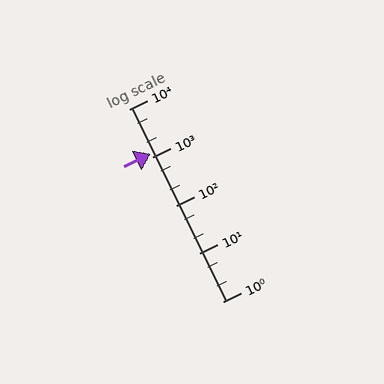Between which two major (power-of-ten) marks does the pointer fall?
The pointer is between 1000 and 10000.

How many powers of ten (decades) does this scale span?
The scale spans 4 decades, from 1 to 10000.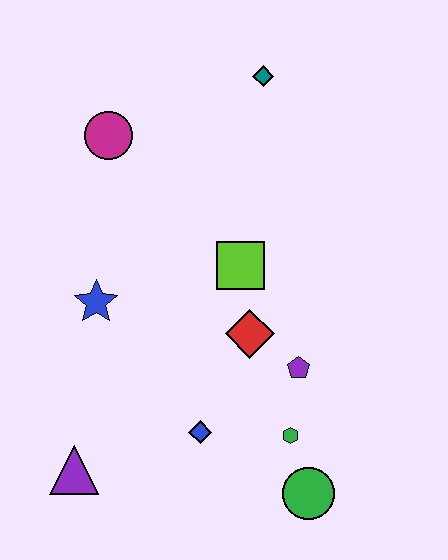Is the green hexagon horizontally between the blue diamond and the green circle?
Yes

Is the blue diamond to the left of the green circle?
Yes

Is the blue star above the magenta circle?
No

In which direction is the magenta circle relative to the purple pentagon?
The magenta circle is above the purple pentagon.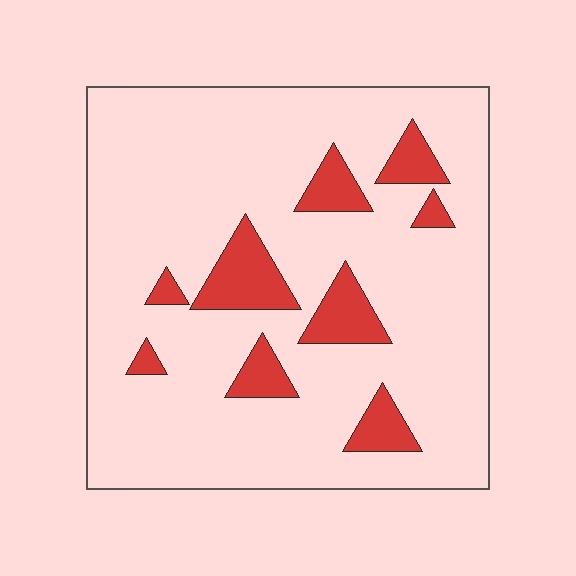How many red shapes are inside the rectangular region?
9.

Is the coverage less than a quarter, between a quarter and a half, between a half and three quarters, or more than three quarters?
Less than a quarter.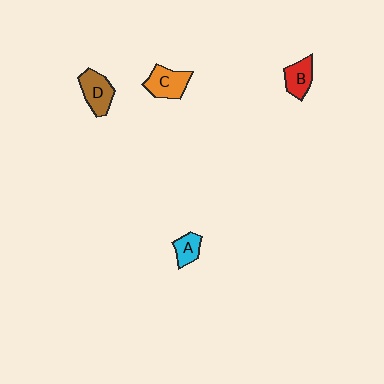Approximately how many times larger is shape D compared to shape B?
Approximately 1.3 times.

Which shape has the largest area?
Shape C (orange).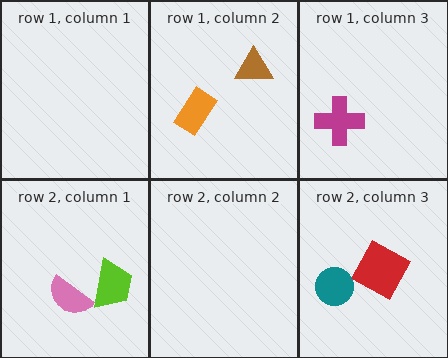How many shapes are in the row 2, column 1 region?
2.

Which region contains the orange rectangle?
The row 1, column 2 region.